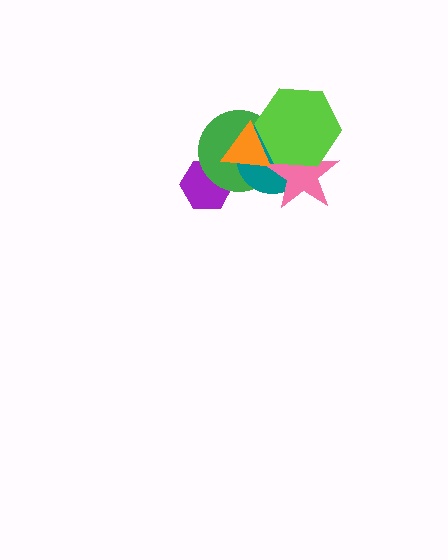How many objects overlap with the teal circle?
4 objects overlap with the teal circle.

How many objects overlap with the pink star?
4 objects overlap with the pink star.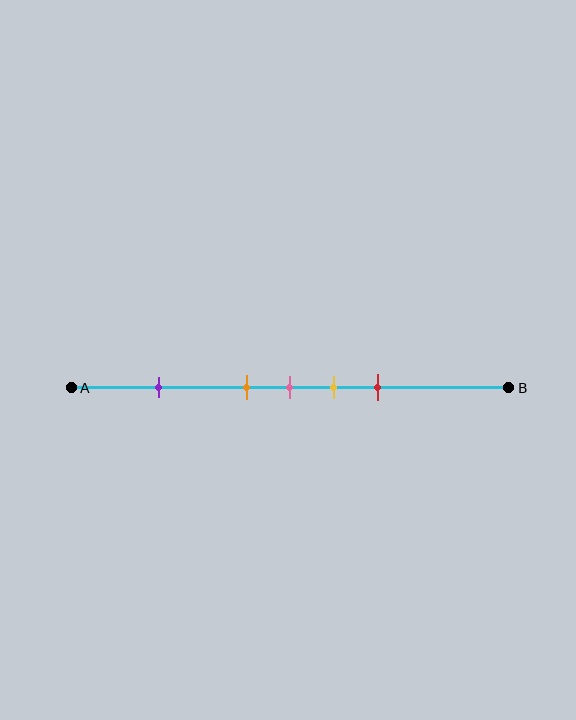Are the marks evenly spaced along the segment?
No, the marks are not evenly spaced.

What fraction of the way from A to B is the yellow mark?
The yellow mark is approximately 60% (0.6) of the way from A to B.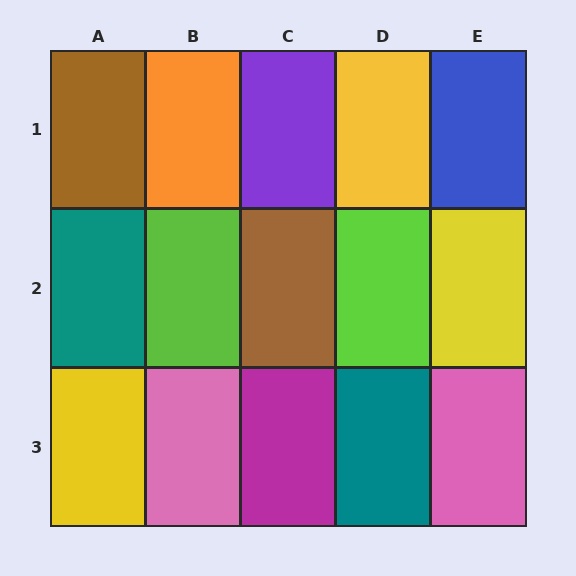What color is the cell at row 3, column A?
Yellow.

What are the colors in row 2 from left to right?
Teal, lime, brown, lime, yellow.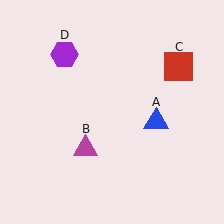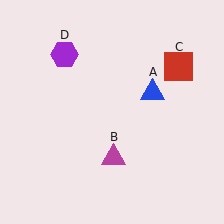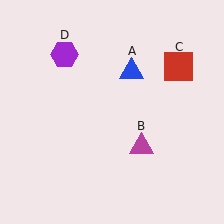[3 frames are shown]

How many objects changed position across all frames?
2 objects changed position: blue triangle (object A), magenta triangle (object B).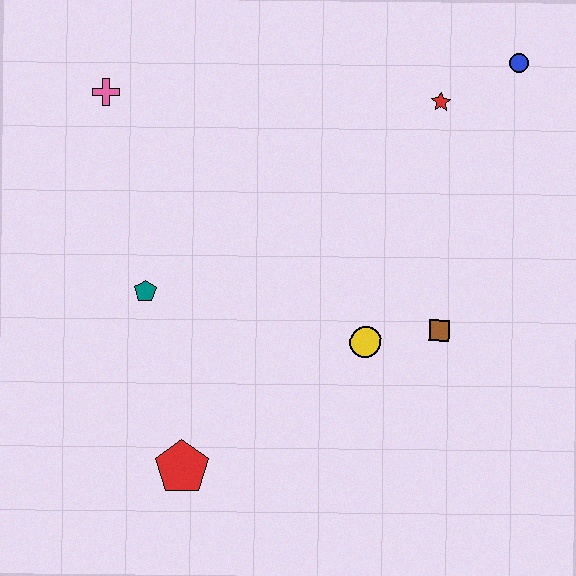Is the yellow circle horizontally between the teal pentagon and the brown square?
Yes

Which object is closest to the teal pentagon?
The red pentagon is closest to the teal pentagon.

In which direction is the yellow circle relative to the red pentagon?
The yellow circle is to the right of the red pentagon.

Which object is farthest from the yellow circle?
The pink cross is farthest from the yellow circle.